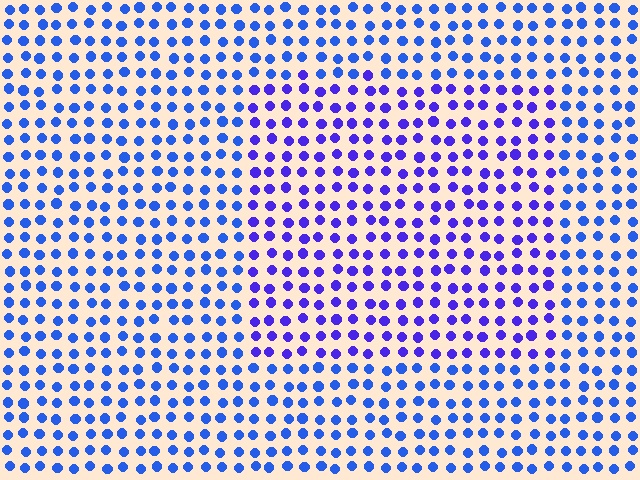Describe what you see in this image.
The image is filled with small blue elements in a uniform arrangement. A rectangle-shaped region is visible where the elements are tinted to a slightly different hue, forming a subtle color boundary.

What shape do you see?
I see a rectangle.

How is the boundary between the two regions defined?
The boundary is defined purely by a slight shift in hue (about 29 degrees). Spacing, size, and orientation are identical on both sides.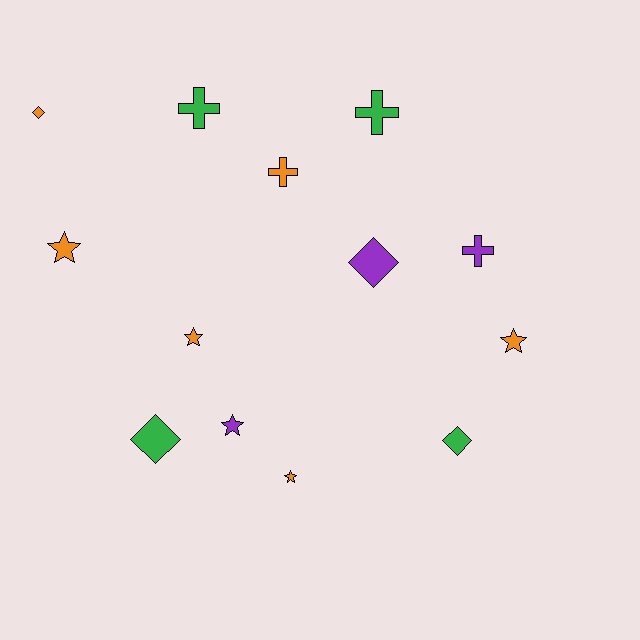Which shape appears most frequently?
Star, with 5 objects.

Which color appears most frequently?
Orange, with 6 objects.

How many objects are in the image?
There are 13 objects.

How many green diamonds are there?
There are 2 green diamonds.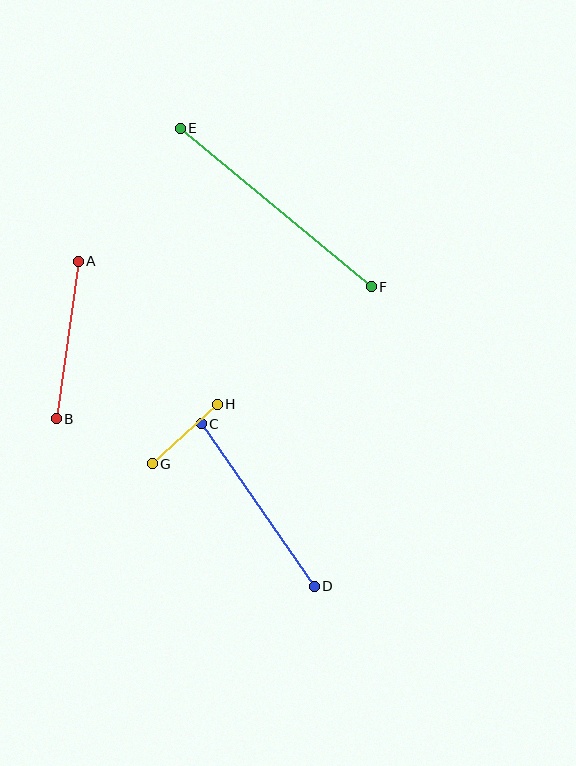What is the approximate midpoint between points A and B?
The midpoint is at approximately (67, 340) pixels.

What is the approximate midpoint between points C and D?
The midpoint is at approximately (258, 505) pixels.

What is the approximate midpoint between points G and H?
The midpoint is at approximately (185, 434) pixels.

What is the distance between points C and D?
The distance is approximately 198 pixels.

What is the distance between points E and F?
The distance is approximately 248 pixels.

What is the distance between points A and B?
The distance is approximately 159 pixels.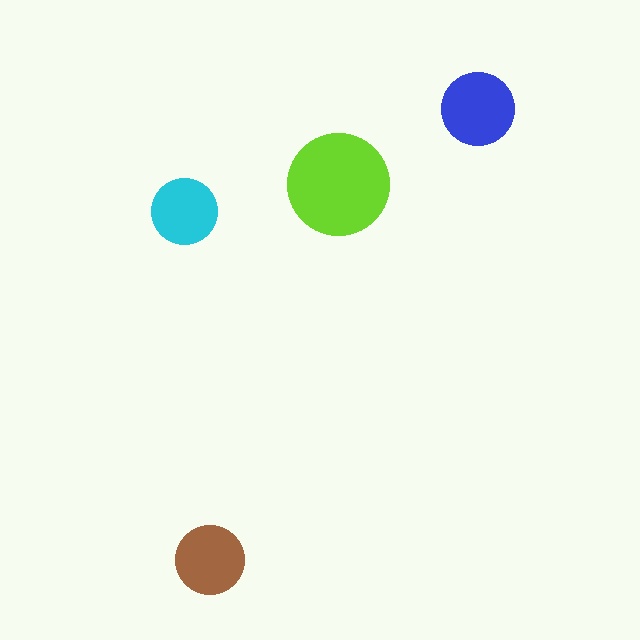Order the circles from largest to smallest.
the lime one, the blue one, the brown one, the cyan one.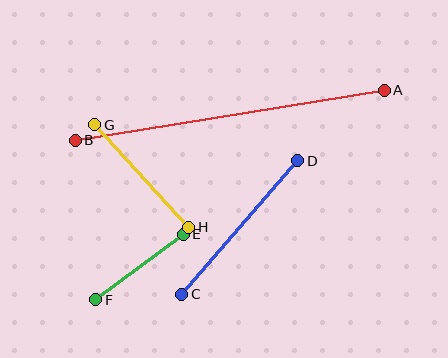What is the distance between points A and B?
The distance is approximately 313 pixels.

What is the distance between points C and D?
The distance is approximately 177 pixels.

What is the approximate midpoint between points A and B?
The midpoint is at approximately (230, 115) pixels.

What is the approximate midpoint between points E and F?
The midpoint is at approximately (140, 267) pixels.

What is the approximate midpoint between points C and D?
The midpoint is at approximately (240, 228) pixels.